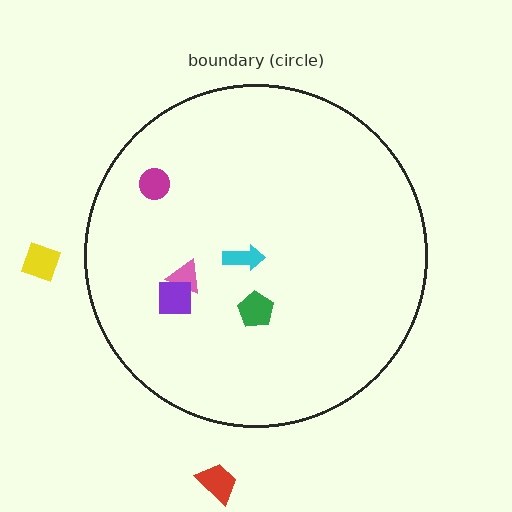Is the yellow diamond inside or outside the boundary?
Outside.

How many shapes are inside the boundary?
5 inside, 2 outside.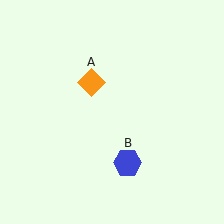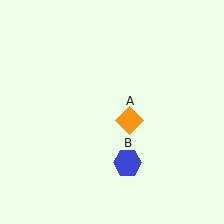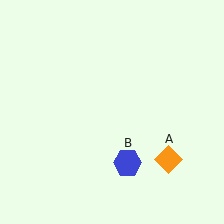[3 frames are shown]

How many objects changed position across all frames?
1 object changed position: orange diamond (object A).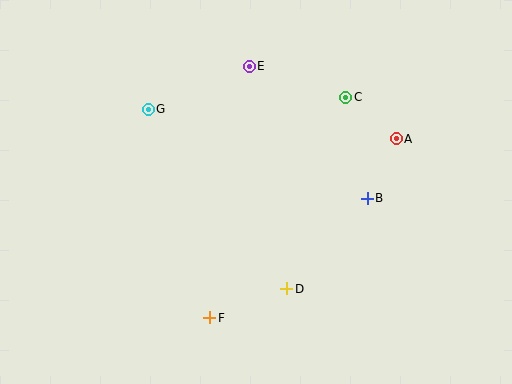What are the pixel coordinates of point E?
Point E is at (249, 66).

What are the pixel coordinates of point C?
Point C is at (346, 97).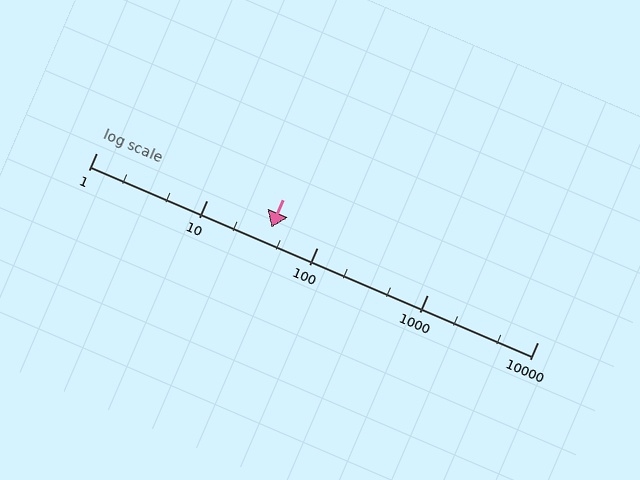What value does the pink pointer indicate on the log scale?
The pointer indicates approximately 39.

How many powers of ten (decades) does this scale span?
The scale spans 4 decades, from 1 to 10000.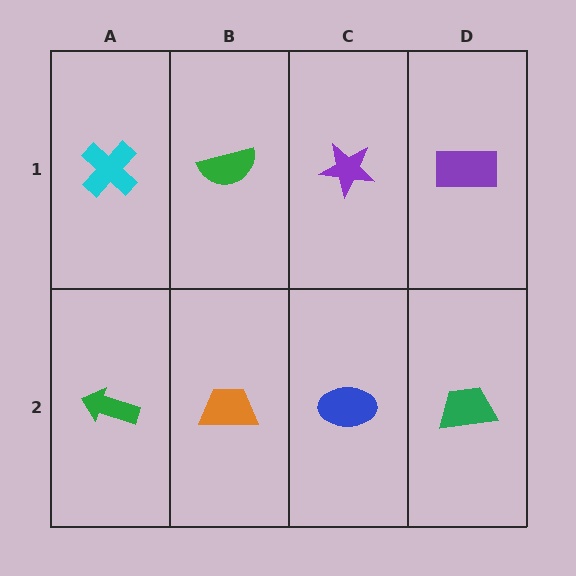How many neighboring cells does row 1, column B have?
3.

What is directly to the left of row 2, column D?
A blue ellipse.